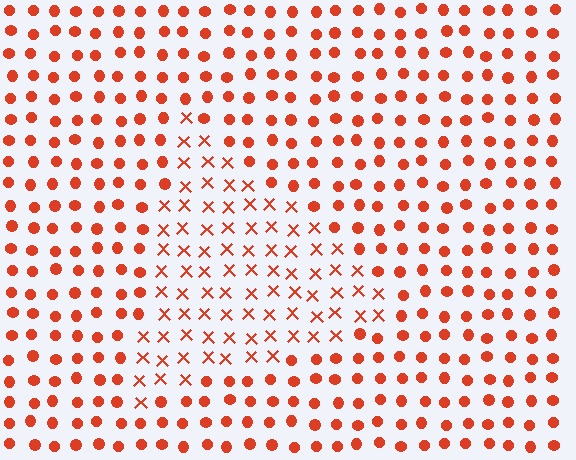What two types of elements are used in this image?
The image uses X marks inside the triangle region and circles outside it.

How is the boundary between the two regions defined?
The boundary is defined by a change in element shape: X marks inside vs. circles outside. All elements share the same color and spacing.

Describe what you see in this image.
The image is filled with small red elements arranged in a uniform grid. A triangle-shaped region contains X marks, while the surrounding area contains circles. The boundary is defined purely by the change in element shape.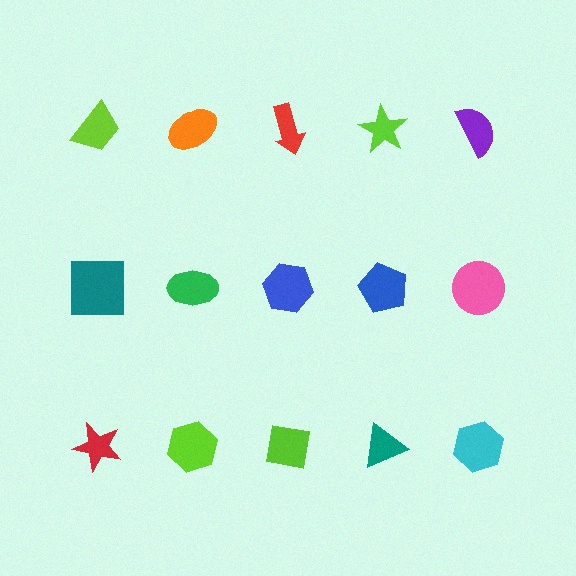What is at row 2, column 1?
A teal square.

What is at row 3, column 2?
A lime hexagon.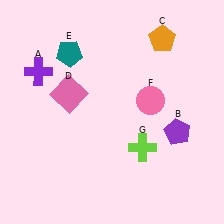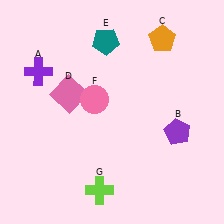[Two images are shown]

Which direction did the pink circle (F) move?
The pink circle (F) moved left.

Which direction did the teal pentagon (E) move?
The teal pentagon (E) moved right.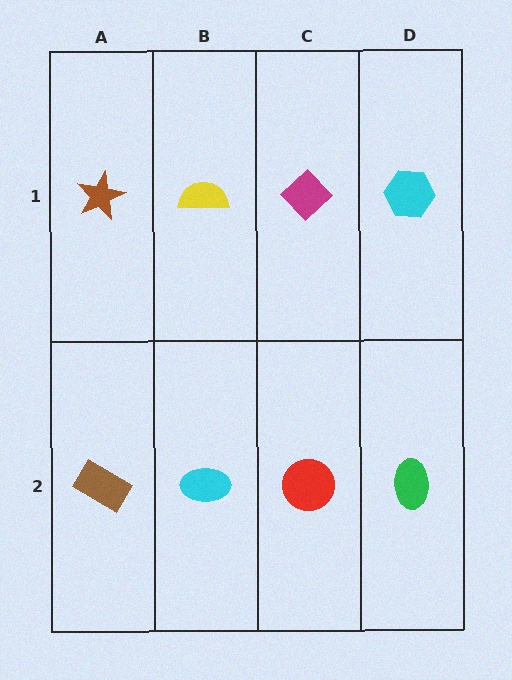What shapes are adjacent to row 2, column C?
A magenta diamond (row 1, column C), a cyan ellipse (row 2, column B), a green ellipse (row 2, column D).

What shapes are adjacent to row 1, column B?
A cyan ellipse (row 2, column B), a brown star (row 1, column A), a magenta diamond (row 1, column C).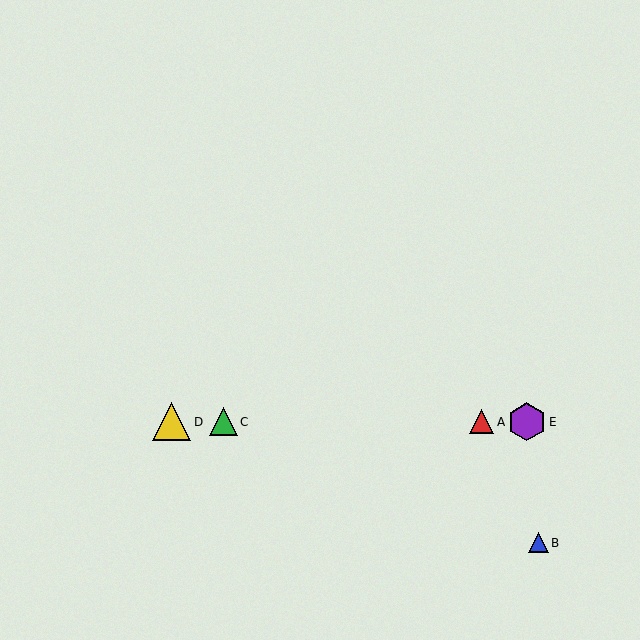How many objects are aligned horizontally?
4 objects (A, C, D, E) are aligned horizontally.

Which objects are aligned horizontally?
Objects A, C, D, E are aligned horizontally.